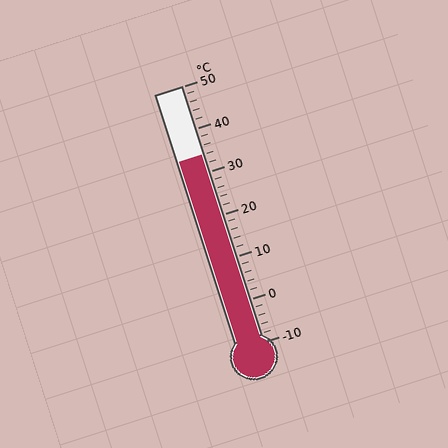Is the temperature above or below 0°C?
The temperature is above 0°C.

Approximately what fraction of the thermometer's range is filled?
The thermometer is filled to approximately 75% of its range.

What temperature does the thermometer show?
The thermometer shows approximately 34°C.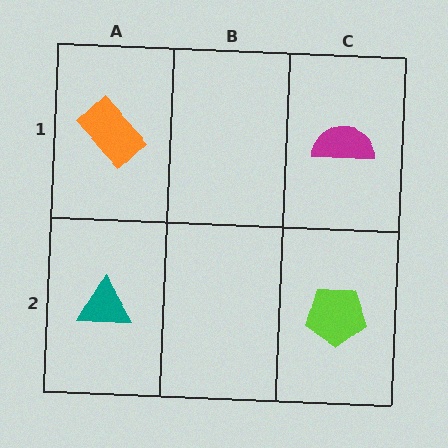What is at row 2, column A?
A teal triangle.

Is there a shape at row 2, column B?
No, that cell is empty.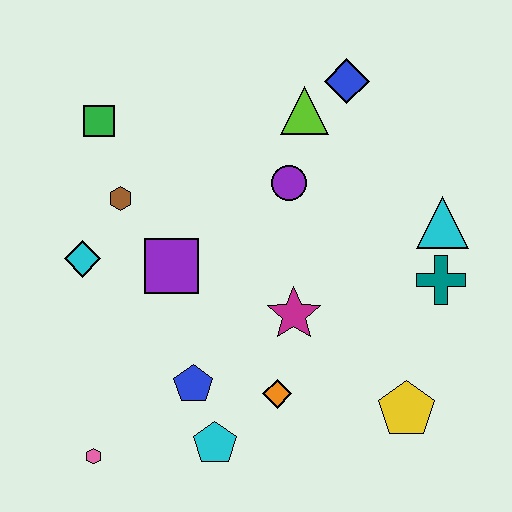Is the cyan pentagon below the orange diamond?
Yes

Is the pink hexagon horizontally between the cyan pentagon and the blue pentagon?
No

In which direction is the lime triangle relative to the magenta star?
The lime triangle is above the magenta star.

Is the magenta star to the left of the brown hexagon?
No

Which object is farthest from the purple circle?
The pink hexagon is farthest from the purple circle.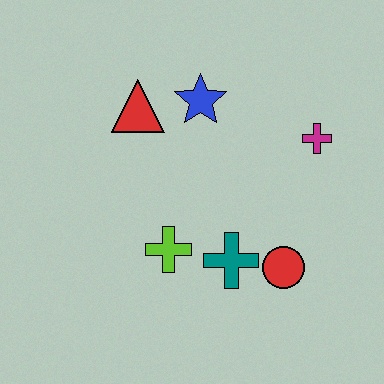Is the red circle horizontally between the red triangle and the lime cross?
No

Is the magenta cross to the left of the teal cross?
No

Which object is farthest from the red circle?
The red triangle is farthest from the red circle.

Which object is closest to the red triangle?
The blue star is closest to the red triangle.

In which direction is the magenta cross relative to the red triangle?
The magenta cross is to the right of the red triangle.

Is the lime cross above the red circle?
Yes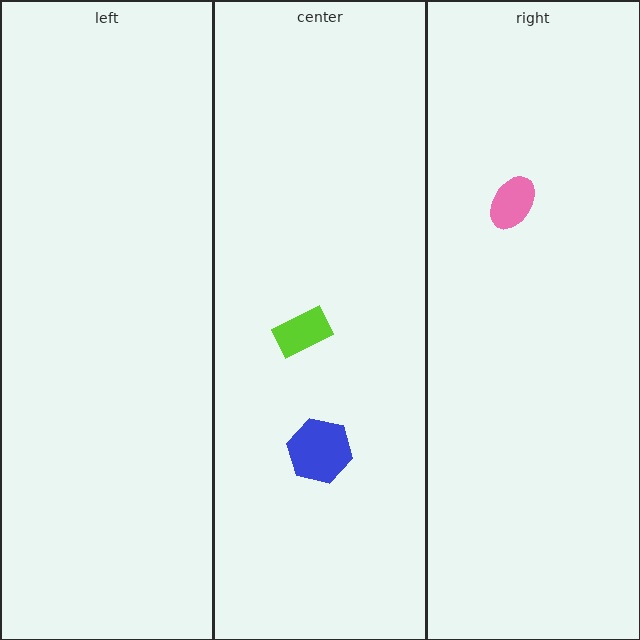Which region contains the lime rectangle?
The center region.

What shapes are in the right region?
The pink ellipse.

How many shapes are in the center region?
2.